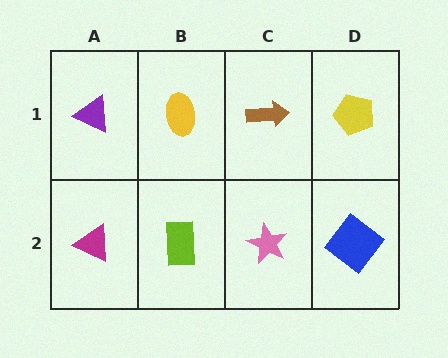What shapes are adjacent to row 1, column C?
A pink star (row 2, column C), a yellow ellipse (row 1, column B), a yellow pentagon (row 1, column D).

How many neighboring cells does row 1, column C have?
3.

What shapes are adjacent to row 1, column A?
A magenta triangle (row 2, column A), a yellow ellipse (row 1, column B).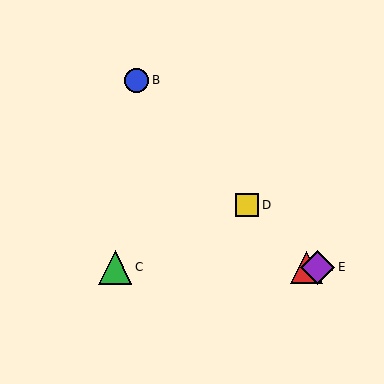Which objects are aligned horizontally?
Objects A, C, E are aligned horizontally.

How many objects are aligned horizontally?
3 objects (A, C, E) are aligned horizontally.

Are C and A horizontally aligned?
Yes, both are at y≈267.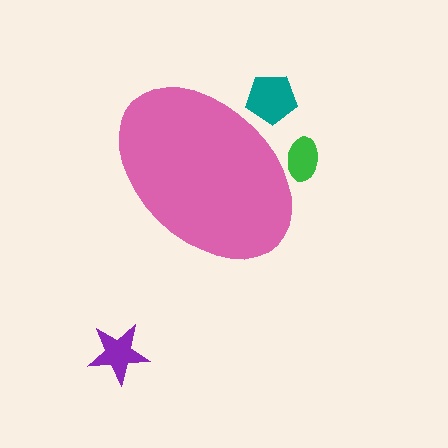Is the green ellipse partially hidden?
Yes, the green ellipse is partially hidden behind the pink ellipse.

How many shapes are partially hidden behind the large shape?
2 shapes are partially hidden.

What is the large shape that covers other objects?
A pink ellipse.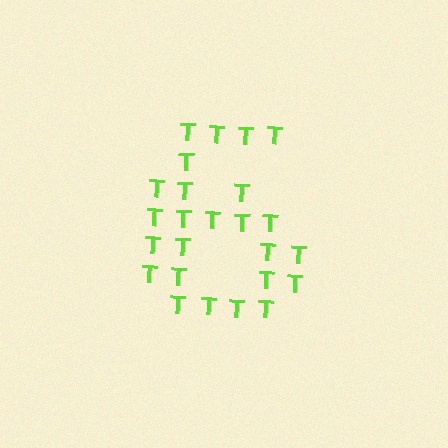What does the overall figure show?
The overall figure shows the digit 6.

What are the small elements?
The small elements are letter T's.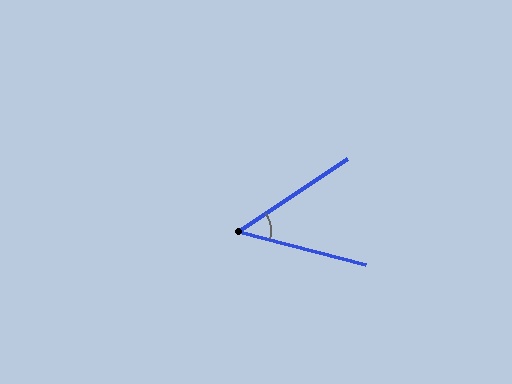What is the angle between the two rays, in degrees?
Approximately 49 degrees.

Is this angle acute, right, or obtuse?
It is acute.